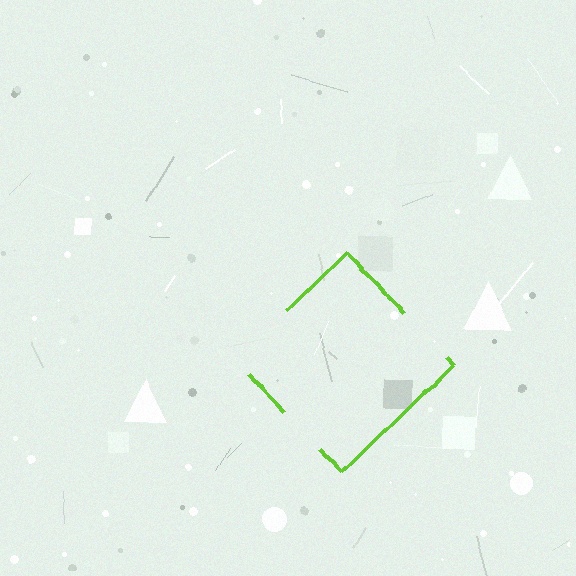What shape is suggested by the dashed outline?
The dashed outline suggests a diamond.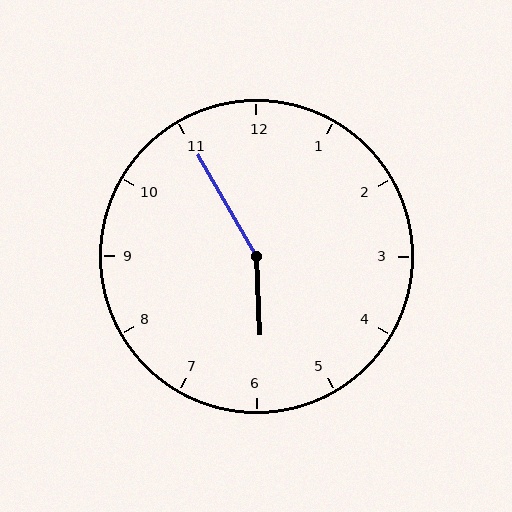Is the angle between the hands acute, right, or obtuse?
It is obtuse.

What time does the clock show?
5:55.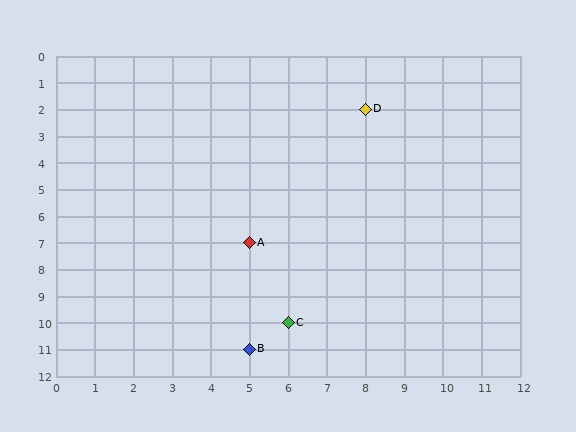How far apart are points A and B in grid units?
Points A and B are 4 rows apart.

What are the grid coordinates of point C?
Point C is at grid coordinates (6, 10).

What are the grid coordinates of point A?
Point A is at grid coordinates (5, 7).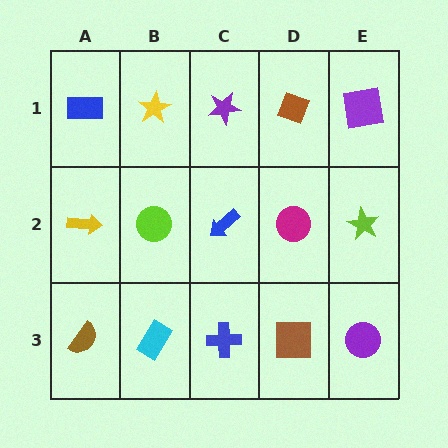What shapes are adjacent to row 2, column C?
A purple star (row 1, column C), a blue cross (row 3, column C), a lime circle (row 2, column B), a magenta circle (row 2, column D).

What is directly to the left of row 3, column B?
A brown semicircle.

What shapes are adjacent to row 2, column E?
A purple square (row 1, column E), a purple circle (row 3, column E), a magenta circle (row 2, column D).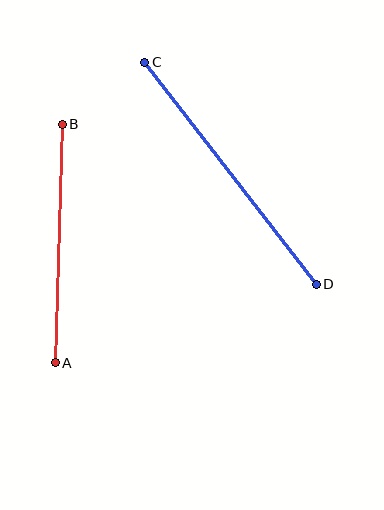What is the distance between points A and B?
The distance is approximately 238 pixels.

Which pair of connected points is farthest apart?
Points C and D are farthest apart.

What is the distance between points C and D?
The distance is approximately 281 pixels.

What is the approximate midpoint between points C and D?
The midpoint is at approximately (231, 173) pixels.